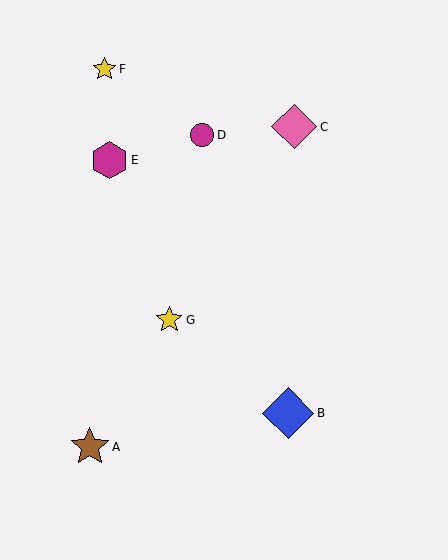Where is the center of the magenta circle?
The center of the magenta circle is at (202, 135).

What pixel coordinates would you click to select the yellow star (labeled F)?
Click at (104, 69) to select the yellow star F.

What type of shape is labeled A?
Shape A is a brown star.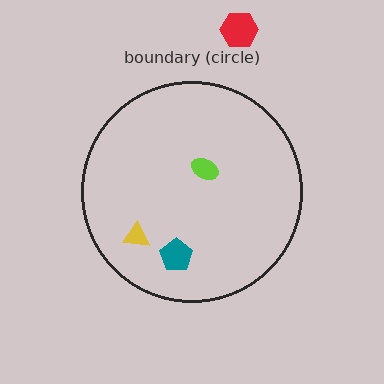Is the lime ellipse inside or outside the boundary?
Inside.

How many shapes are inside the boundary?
3 inside, 1 outside.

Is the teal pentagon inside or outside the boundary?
Inside.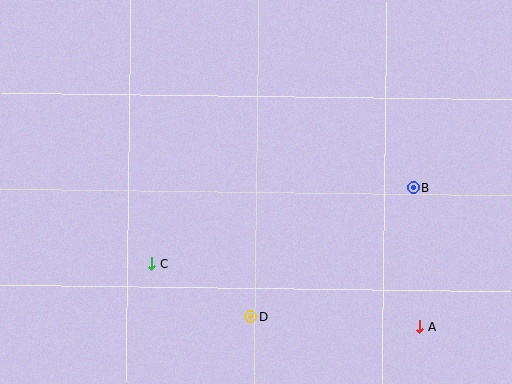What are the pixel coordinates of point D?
Point D is at (251, 316).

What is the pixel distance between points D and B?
The distance between D and B is 207 pixels.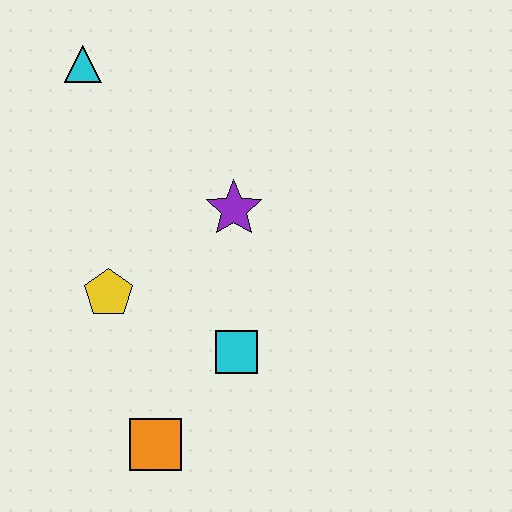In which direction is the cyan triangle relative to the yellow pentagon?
The cyan triangle is above the yellow pentagon.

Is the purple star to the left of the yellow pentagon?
No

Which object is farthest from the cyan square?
The cyan triangle is farthest from the cyan square.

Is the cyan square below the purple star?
Yes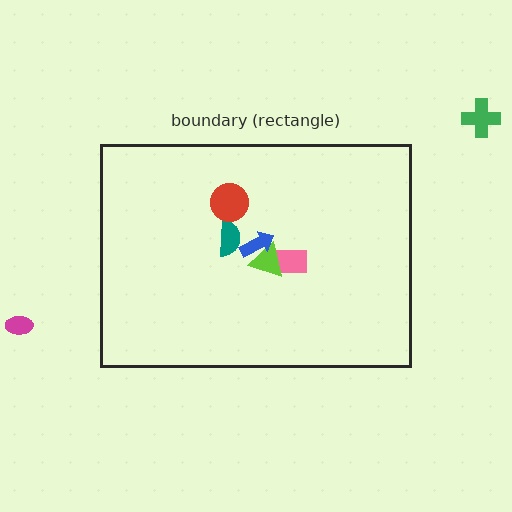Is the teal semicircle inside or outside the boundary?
Inside.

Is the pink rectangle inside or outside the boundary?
Inside.